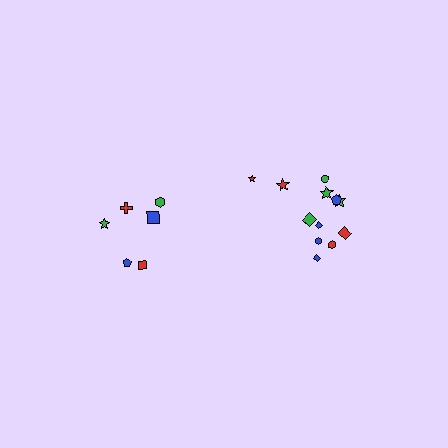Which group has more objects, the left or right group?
The right group.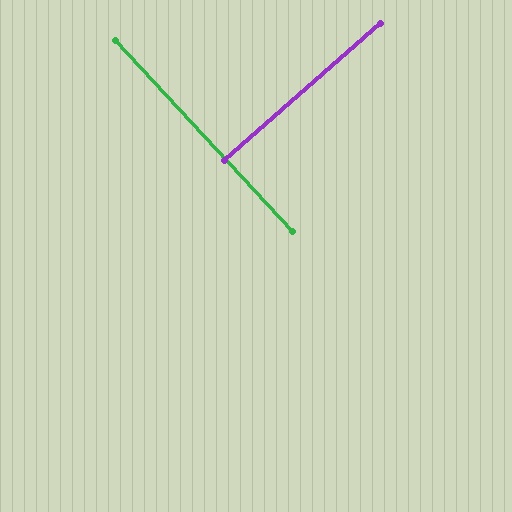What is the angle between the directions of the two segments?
Approximately 88 degrees.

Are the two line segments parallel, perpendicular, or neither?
Perpendicular — they meet at approximately 88°.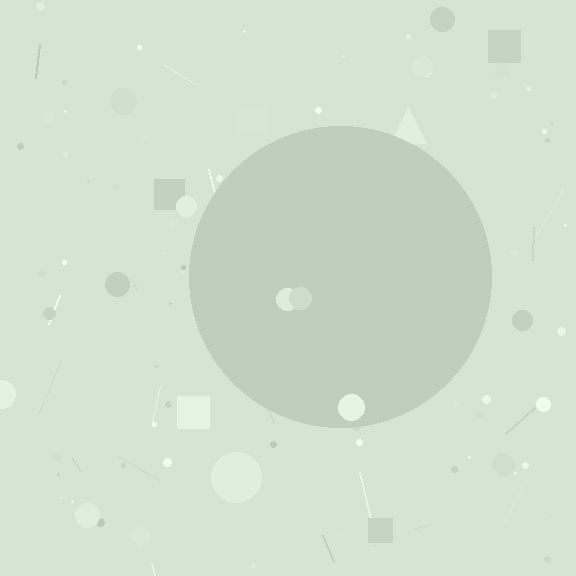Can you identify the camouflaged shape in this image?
The camouflaged shape is a circle.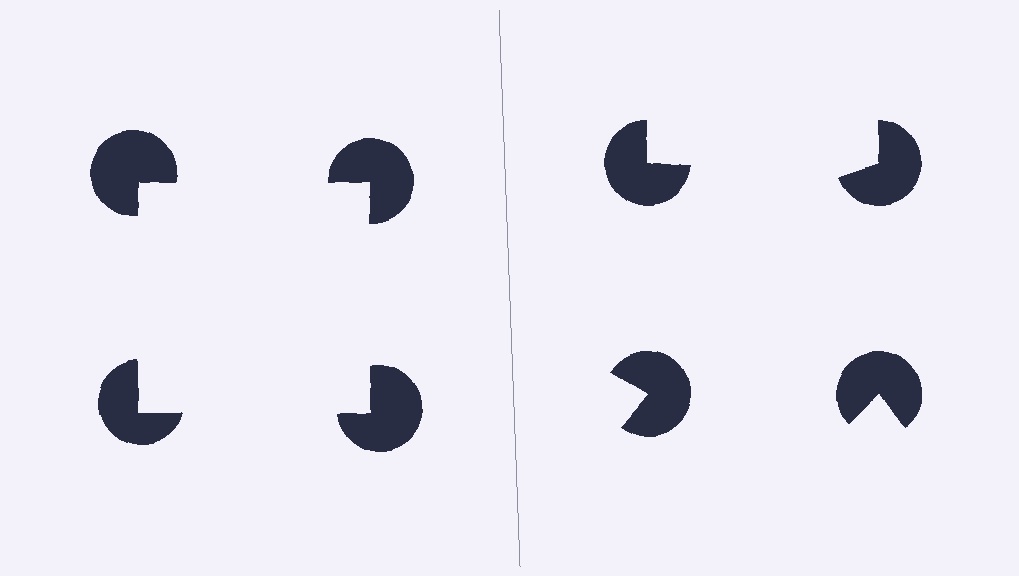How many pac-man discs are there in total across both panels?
8 — 4 on each side.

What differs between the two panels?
The pac-man discs are positioned identically on both sides; only the wedge orientations differ. On the left they align to a square; on the right they are misaligned.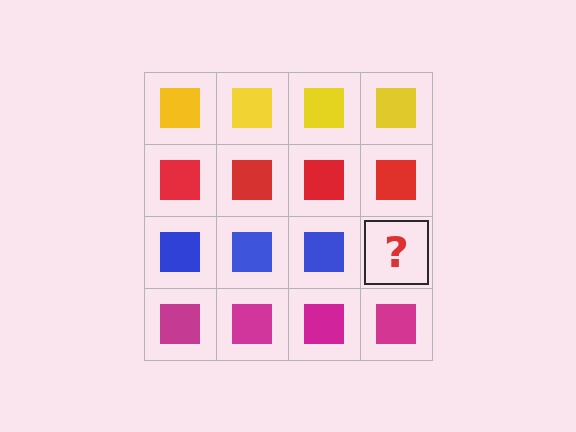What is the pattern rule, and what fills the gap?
The rule is that each row has a consistent color. The gap should be filled with a blue square.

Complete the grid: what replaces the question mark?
The question mark should be replaced with a blue square.